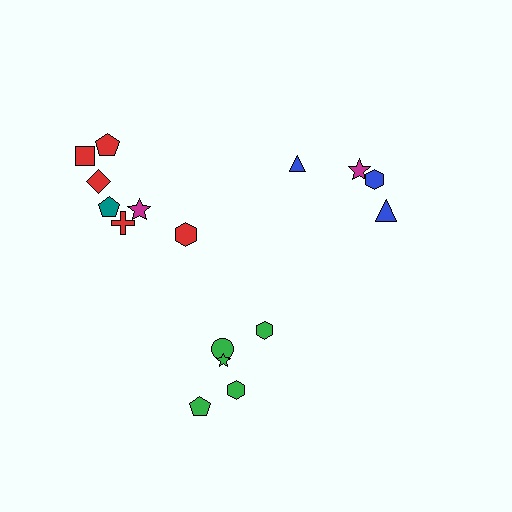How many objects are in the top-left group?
There are 7 objects.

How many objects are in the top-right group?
There are 4 objects.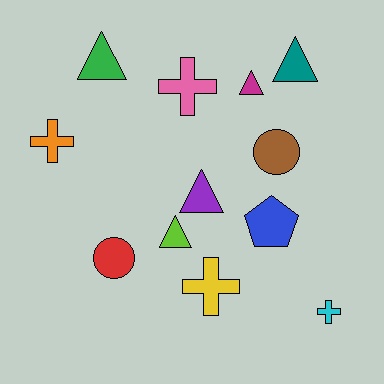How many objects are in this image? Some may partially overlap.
There are 12 objects.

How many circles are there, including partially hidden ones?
There are 2 circles.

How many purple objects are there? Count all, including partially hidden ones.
There is 1 purple object.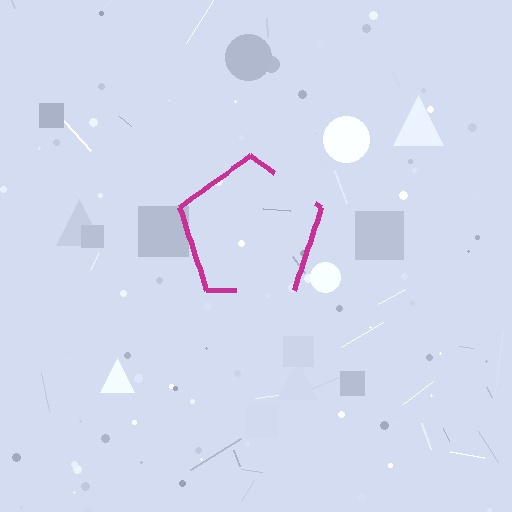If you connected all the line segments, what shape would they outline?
They would outline a pentagon.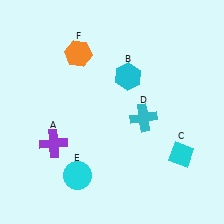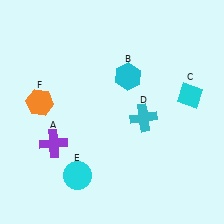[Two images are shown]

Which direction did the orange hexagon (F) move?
The orange hexagon (F) moved down.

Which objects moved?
The objects that moved are: the cyan diamond (C), the orange hexagon (F).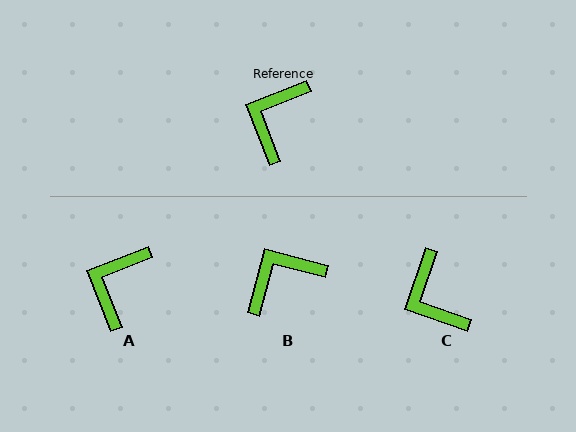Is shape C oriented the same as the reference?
No, it is off by about 50 degrees.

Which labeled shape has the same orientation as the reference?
A.